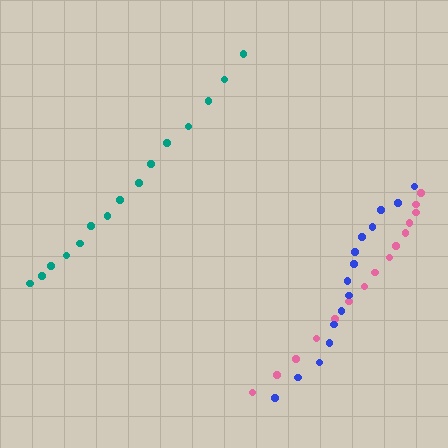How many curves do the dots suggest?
There are 3 distinct paths.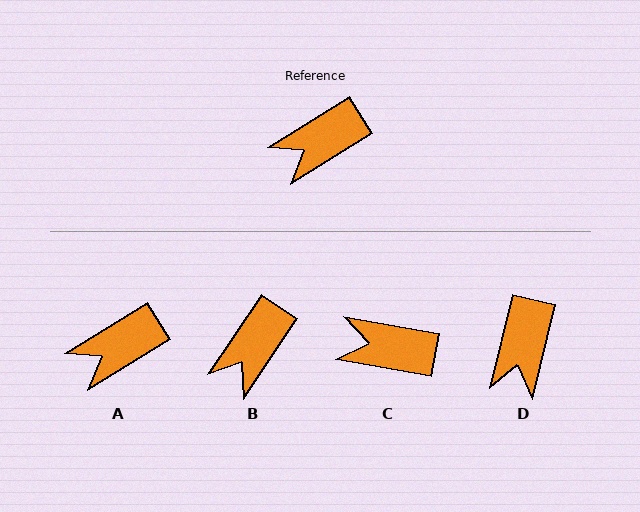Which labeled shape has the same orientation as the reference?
A.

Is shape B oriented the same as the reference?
No, it is off by about 24 degrees.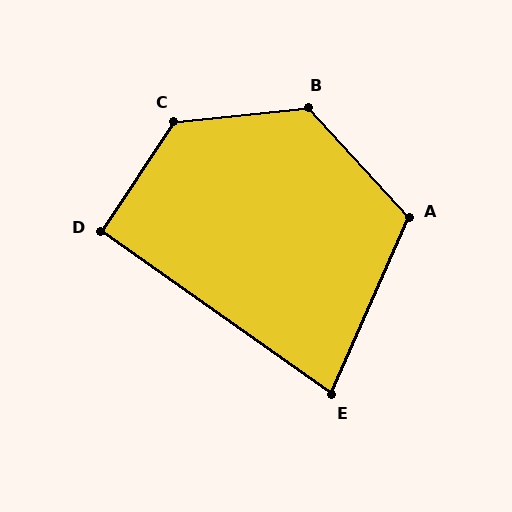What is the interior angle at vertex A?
Approximately 114 degrees (obtuse).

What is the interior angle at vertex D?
Approximately 91 degrees (approximately right).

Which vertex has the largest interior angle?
C, at approximately 130 degrees.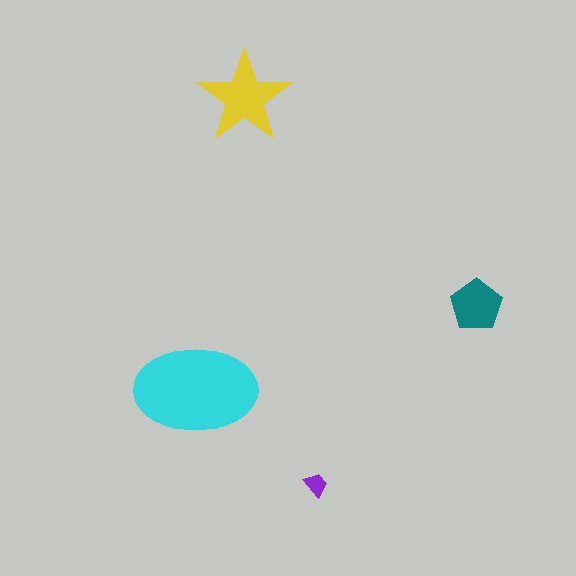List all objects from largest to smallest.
The cyan ellipse, the yellow star, the teal pentagon, the purple trapezoid.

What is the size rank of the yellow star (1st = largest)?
2nd.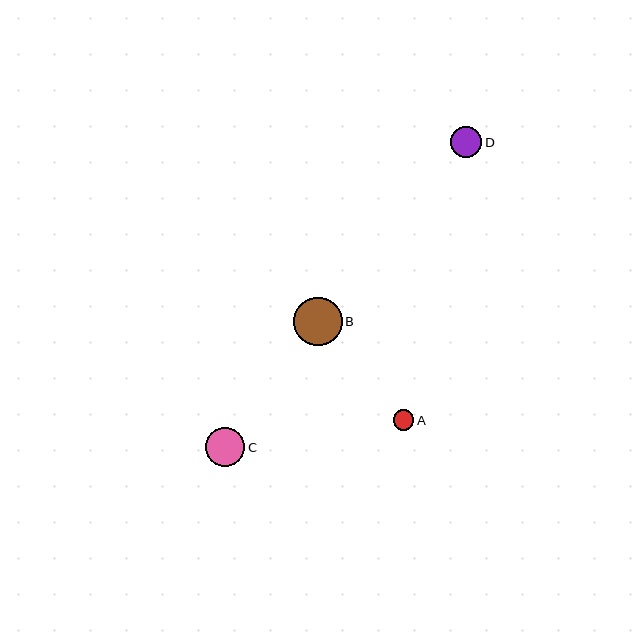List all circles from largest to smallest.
From largest to smallest: B, C, D, A.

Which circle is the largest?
Circle B is the largest with a size of approximately 49 pixels.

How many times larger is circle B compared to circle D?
Circle B is approximately 1.5 times the size of circle D.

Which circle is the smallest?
Circle A is the smallest with a size of approximately 21 pixels.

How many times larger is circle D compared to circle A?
Circle D is approximately 1.5 times the size of circle A.